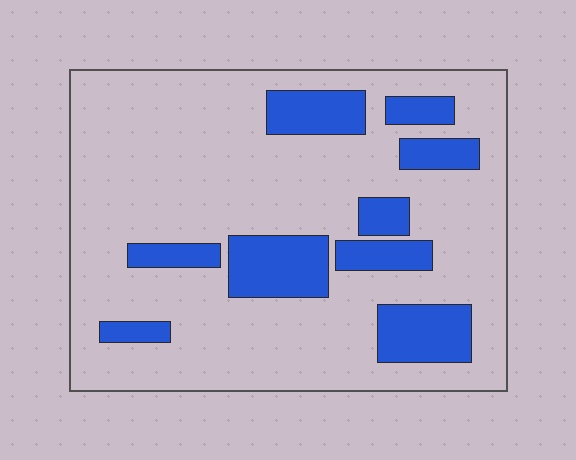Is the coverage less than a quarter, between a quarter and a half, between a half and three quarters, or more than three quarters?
Less than a quarter.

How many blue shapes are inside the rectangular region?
9.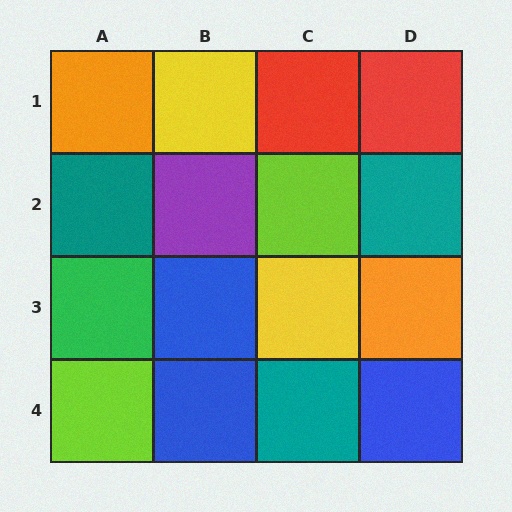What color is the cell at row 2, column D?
Teal.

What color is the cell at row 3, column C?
Yellow.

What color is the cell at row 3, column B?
Blue.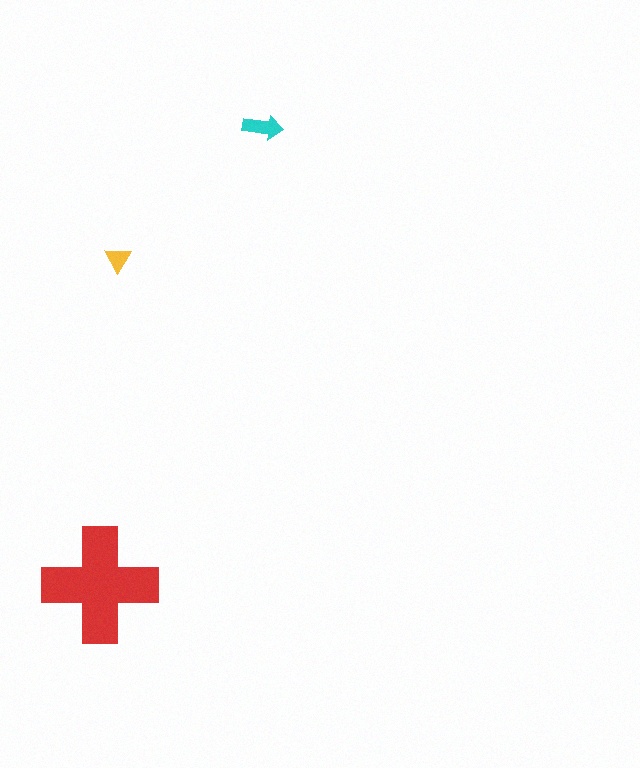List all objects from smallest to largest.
The yellow triangle, the cyan arrow, the red cross.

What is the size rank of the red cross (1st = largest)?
1st.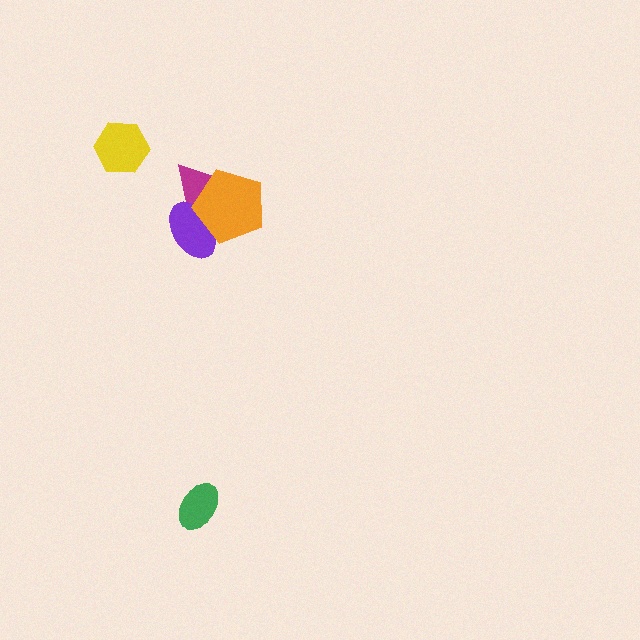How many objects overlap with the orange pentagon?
2 objects overlap with the orange pentagon.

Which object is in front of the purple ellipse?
The orange pentagon is in front of the purple ellipse.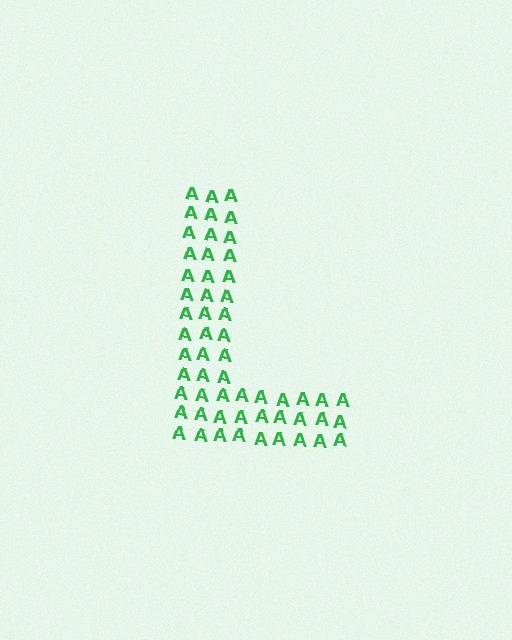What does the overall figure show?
The overall figure shows the letter L.